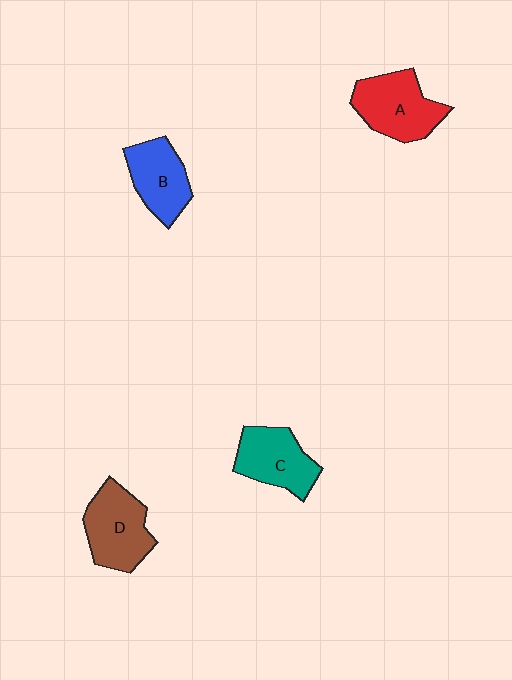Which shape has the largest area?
Shape A (red).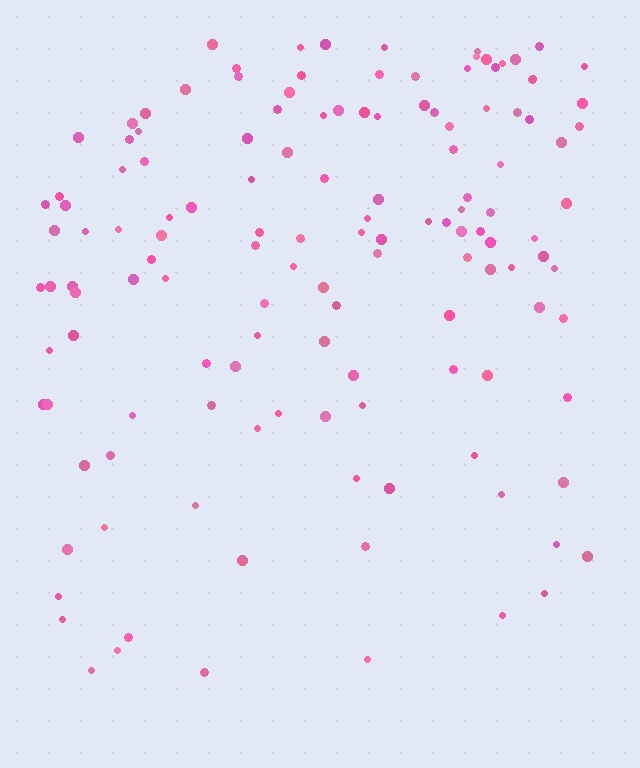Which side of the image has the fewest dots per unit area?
The bottom.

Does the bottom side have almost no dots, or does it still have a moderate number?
Still a moderate number, just noticeably fewer than the top.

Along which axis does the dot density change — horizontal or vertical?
Vertical.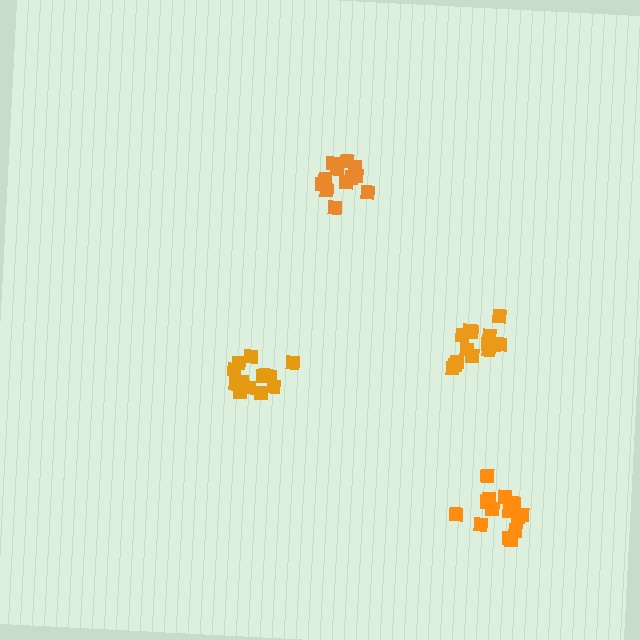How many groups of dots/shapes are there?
There are 4 groups.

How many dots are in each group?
Group 1: 13 dots, Group 2: 14 dots, Group 3: 12 dots, Group 4: 16 dots (55 total).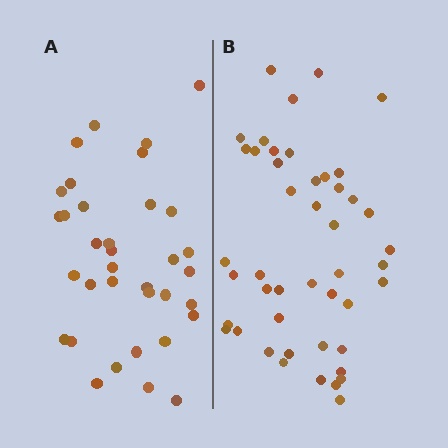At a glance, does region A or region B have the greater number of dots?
Region B (the right region) has more dots.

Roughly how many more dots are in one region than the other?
Region B has roughly 12 or so more dots than region A.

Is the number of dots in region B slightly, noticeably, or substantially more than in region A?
Region B has noticeably more, but not dramatically so. The ratio is roughly 1.3 to 1.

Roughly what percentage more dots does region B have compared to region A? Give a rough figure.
About 30% more.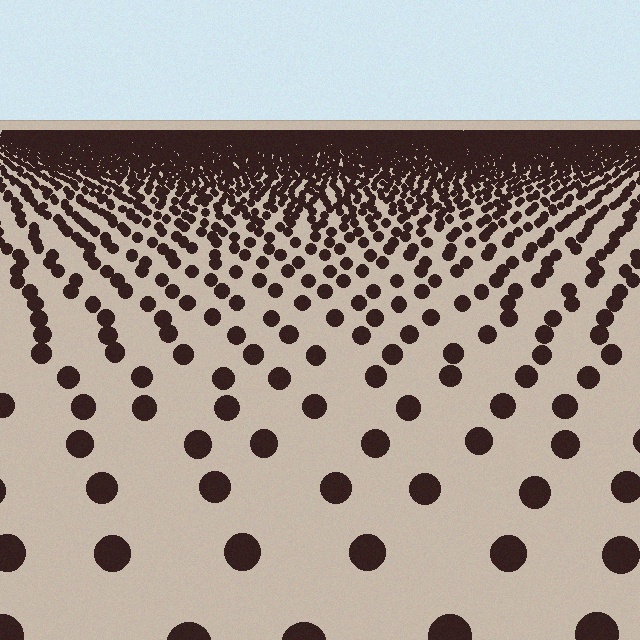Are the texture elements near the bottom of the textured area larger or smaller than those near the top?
Larger. Near the bottom, elements are closer to the viewer and appear at a bigger on-screen size.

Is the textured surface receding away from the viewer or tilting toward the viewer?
The surface is receding away from the viewer. Texture elements get smaller and denser toward the top.